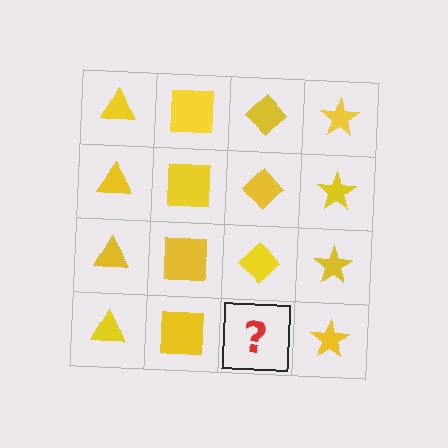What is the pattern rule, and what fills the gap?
The rule is that each column has a consistent shape. The gap should be filled with a yellow diamond.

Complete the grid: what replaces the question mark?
The question mark should be replaced with a yellow diamond.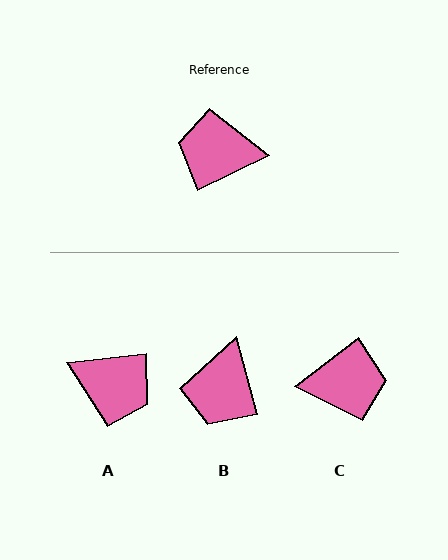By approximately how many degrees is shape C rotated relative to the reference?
Approximately 168 degrees clockwise.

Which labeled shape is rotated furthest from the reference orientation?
C, about 168 degrees away.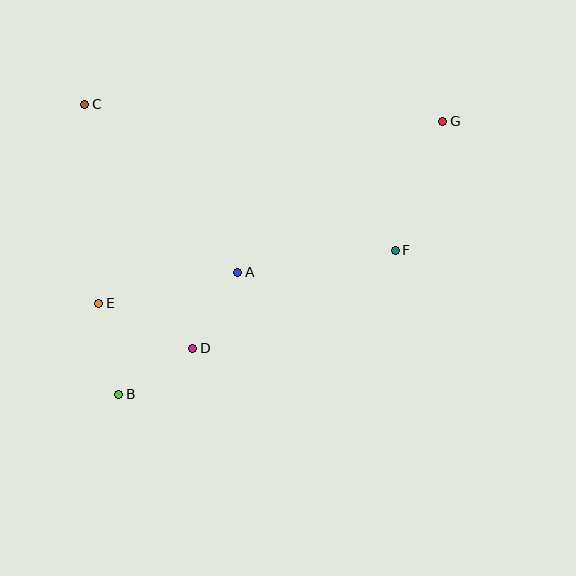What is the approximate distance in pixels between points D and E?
The distance between D and E is approximately 104 pixels.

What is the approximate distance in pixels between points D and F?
The distance between D and F is approximately 225 pixels.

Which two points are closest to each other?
Points B and D are closest to each other.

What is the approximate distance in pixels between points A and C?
The distance between A and C is approximately 227 pixels.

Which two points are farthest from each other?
Points B and G are farthest from each other.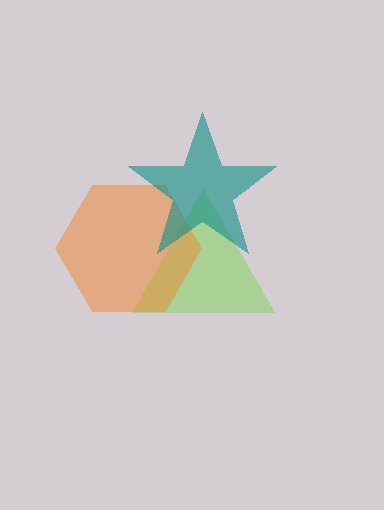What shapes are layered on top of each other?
The layered shapes are: a lime triangle, an orange hexagon, a teal star.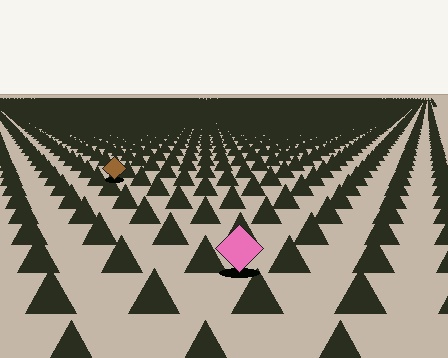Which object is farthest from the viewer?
The brown diamond is farthest from the viewer. It appears smaller and the ground texture around it is denser.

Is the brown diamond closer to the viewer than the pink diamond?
No. The pink diamond is closer — you can tell from the texture gradient: the ground texture is coarser near it.